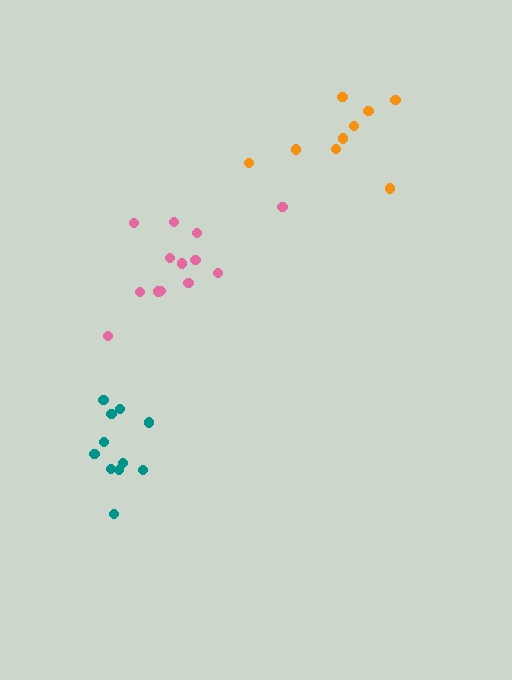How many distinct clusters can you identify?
There are 3 distinct clusters.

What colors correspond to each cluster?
The clusters are colored: pink, teal, orange.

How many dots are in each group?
Group 1: 13 dots, Group 2: 11 dots, Group 3: 9 dots (33 total).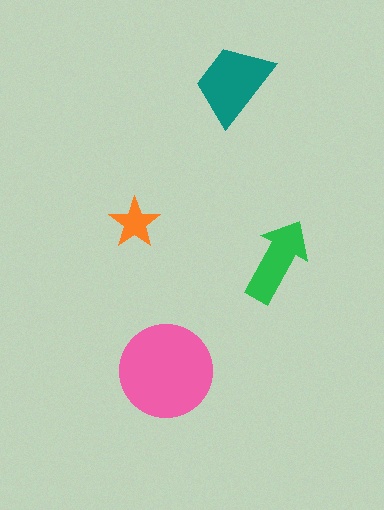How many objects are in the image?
There are 4 objects in the image.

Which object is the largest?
The pink circle.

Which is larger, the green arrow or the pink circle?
The pink circle.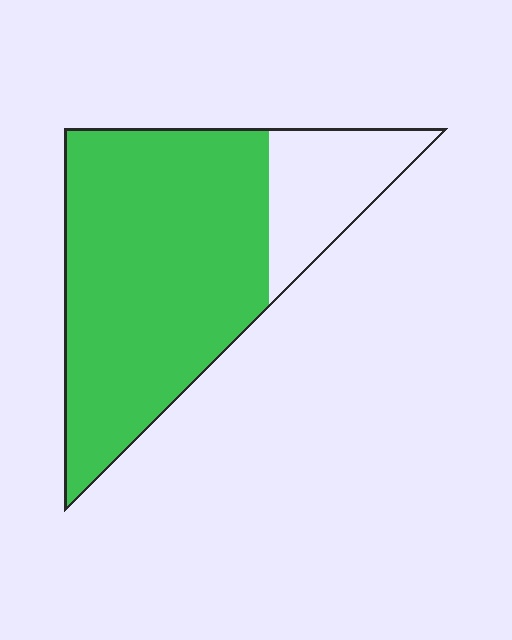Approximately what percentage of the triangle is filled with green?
Approximately 80%.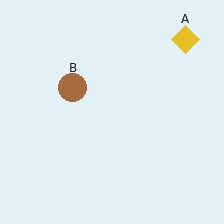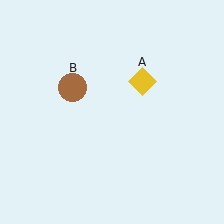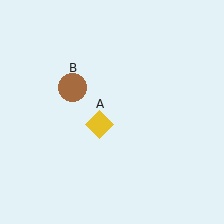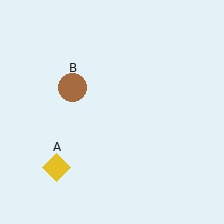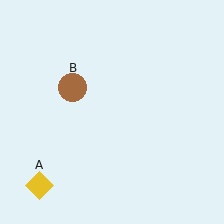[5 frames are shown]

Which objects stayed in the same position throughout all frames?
Brown circle (object B) remained stationary.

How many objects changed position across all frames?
1 object changed position: yellow diamond (object A).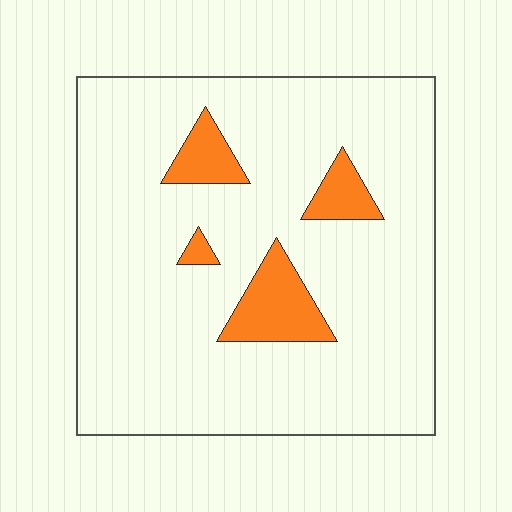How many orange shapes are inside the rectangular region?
4.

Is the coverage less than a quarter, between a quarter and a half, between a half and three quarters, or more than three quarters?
Less than a quarter.